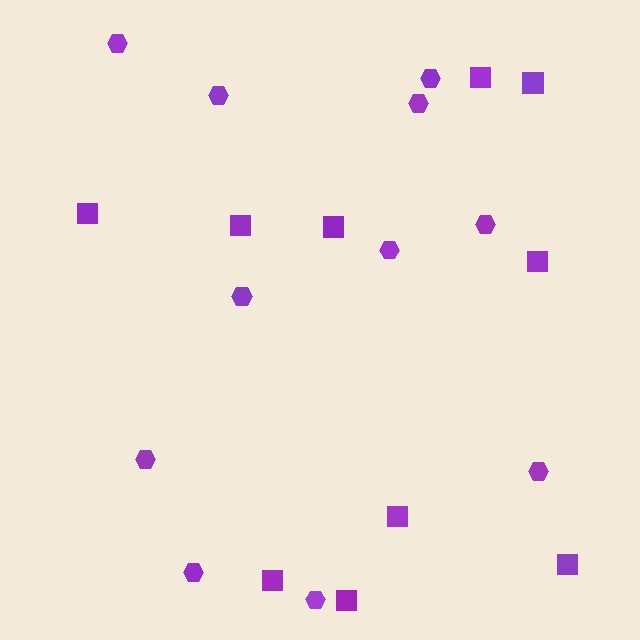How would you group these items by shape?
There are 2 groups: one group of hexagons (11) and one group of squares (10).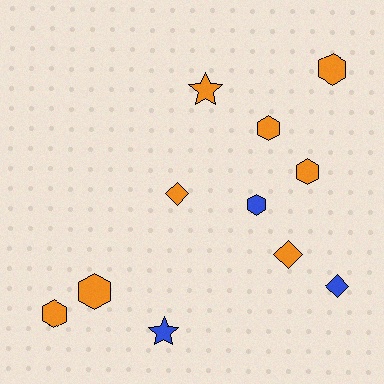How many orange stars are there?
There is 1 orange star.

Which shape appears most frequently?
Hexagon, with 6 objects.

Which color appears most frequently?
Orange, with 8 objects.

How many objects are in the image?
There are 11 objects.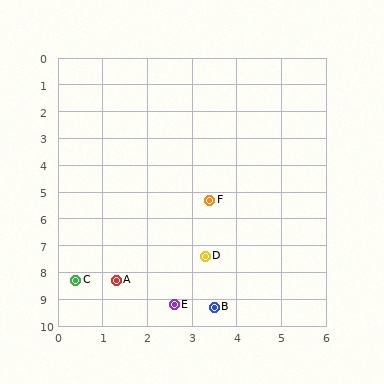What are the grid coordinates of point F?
Point F is at approximately (3.4, 5.3).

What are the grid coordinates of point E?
Point E is at approximately (2.6, 9.2).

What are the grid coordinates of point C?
Point C is at approximately (0.4, 8.3).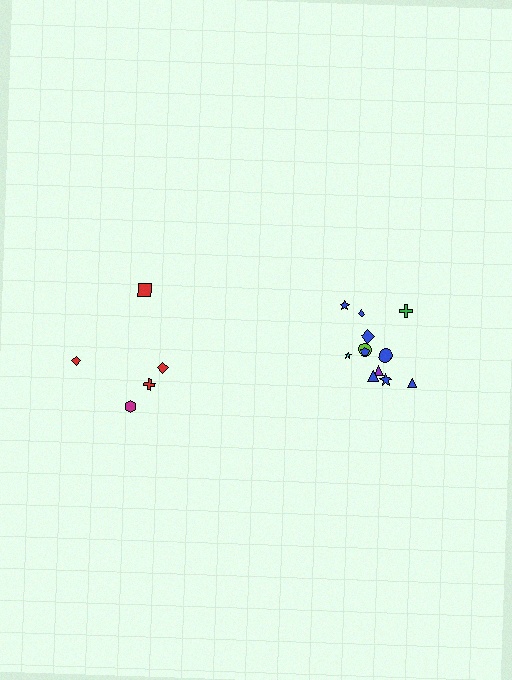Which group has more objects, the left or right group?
The right group.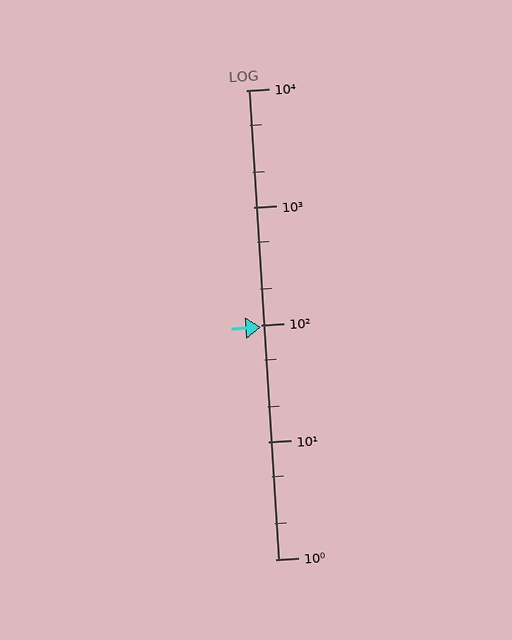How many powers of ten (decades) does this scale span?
The scale spans 4 decades, from 1 to 10000.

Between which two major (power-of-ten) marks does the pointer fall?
The pointer is between 10 and 100.